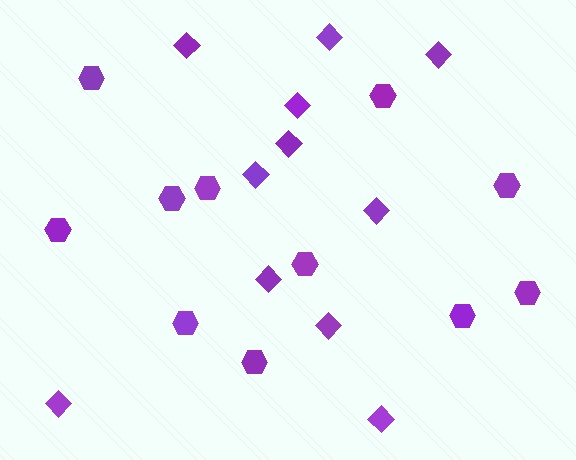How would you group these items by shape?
There are 2 groups: one group of diamonds (11) and one group of hexagons (11).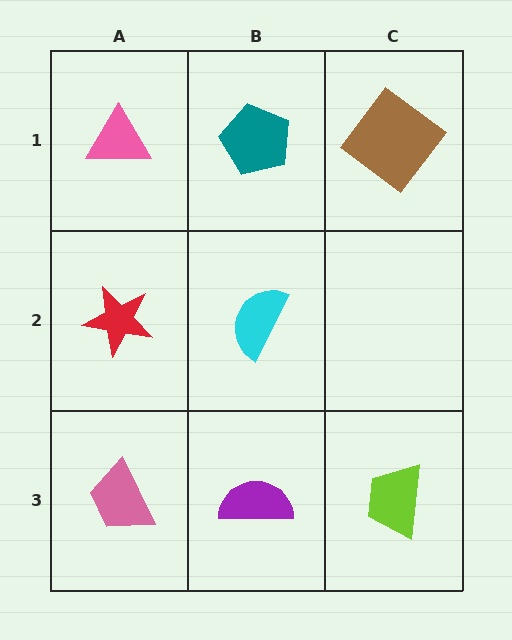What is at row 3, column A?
A pink trapezoid.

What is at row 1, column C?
A brown diamond.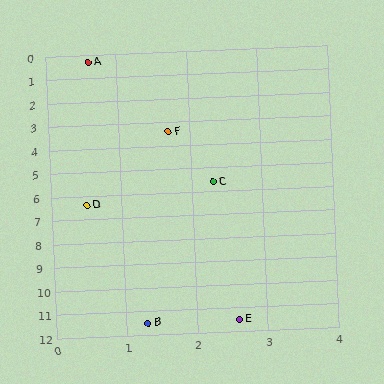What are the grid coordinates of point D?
Point D is at approximately (0.5, 6.4).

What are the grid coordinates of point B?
Point B is at approximately (1.3, 11.5).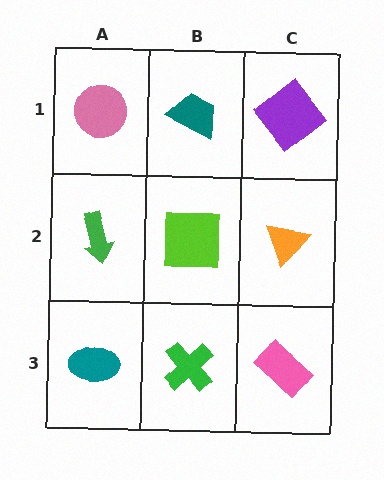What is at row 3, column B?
A green cross.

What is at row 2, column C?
An orange triangle.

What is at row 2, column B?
A lime square.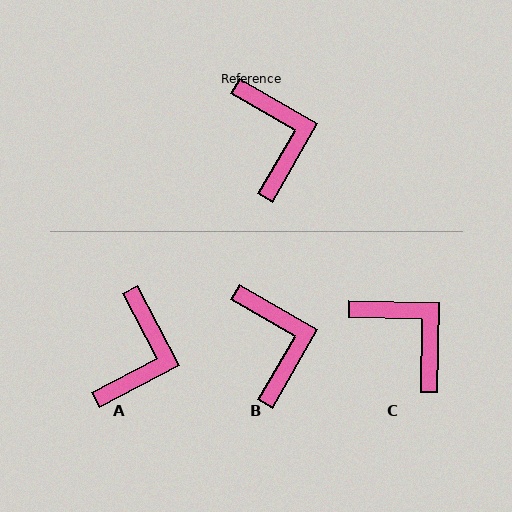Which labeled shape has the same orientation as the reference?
B.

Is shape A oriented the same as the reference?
No, it is off by about 32 degrees.